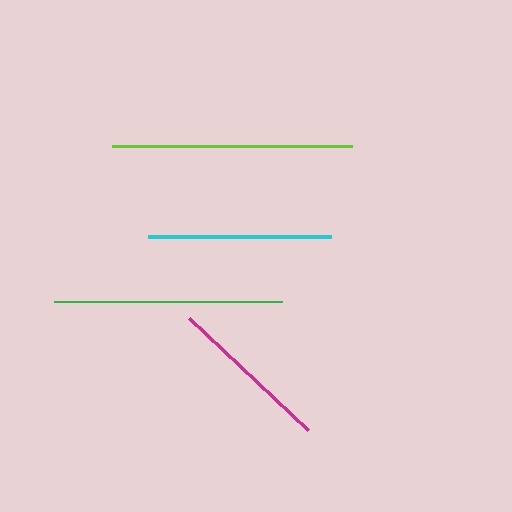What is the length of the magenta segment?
The magenta segment is approximately 162 pixels long.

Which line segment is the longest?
The lime line is the longest at approximately 240 pixels.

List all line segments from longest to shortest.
From longest to shortest: lime, green, cyan, magenta.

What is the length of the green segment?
The green segment is approximately 229 pixels long.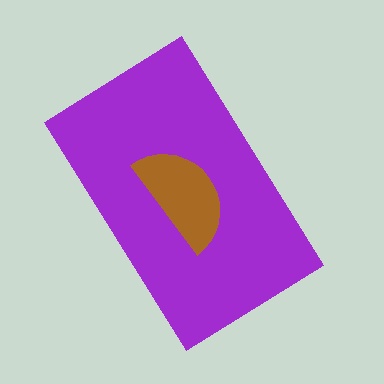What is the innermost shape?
The brown semicircle.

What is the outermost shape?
The purple rectangle.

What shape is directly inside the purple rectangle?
The brown semicircle.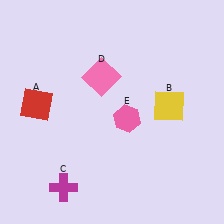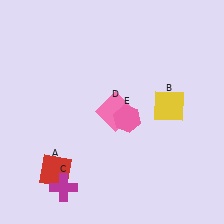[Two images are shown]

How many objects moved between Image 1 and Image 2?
2 objects moved between the two images.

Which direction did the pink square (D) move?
The pink square (D) moved down.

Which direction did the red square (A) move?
The red square (A) moved down.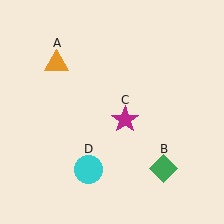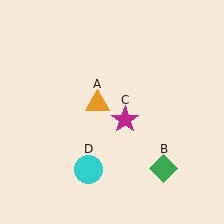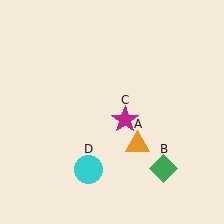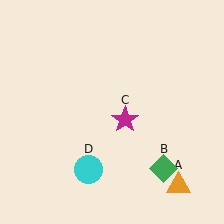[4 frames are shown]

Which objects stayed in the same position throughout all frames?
Green diamond (object B) and magenta star (object C) and cyan circle (object D) remained stationary.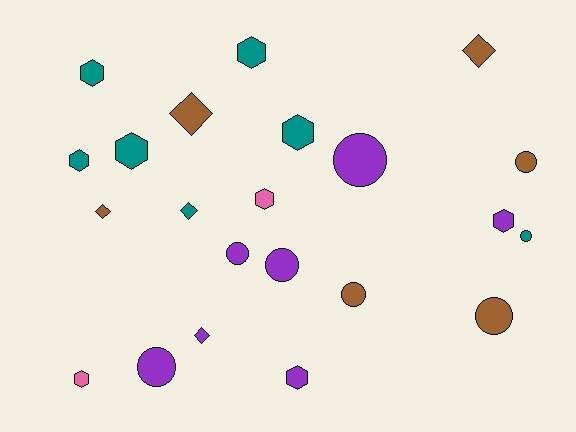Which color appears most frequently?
Purple, with 7 objects.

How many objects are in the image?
There are 22 objects.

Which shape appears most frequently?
Hexagon, with 9 objects.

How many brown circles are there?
There are 3 brown circles.